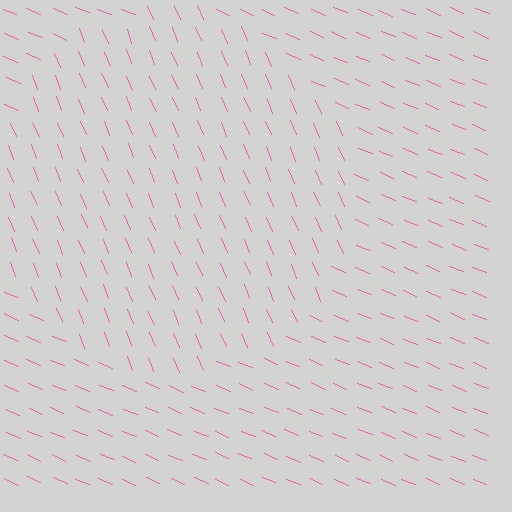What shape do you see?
I see a circle.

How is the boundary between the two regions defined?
The boundary is defined purely by a change in line orientation (approximately 45 degrees difference). All lines are the same color and thickness.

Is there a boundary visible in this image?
Yes, there is a texture boundary formed by a change in line orientation.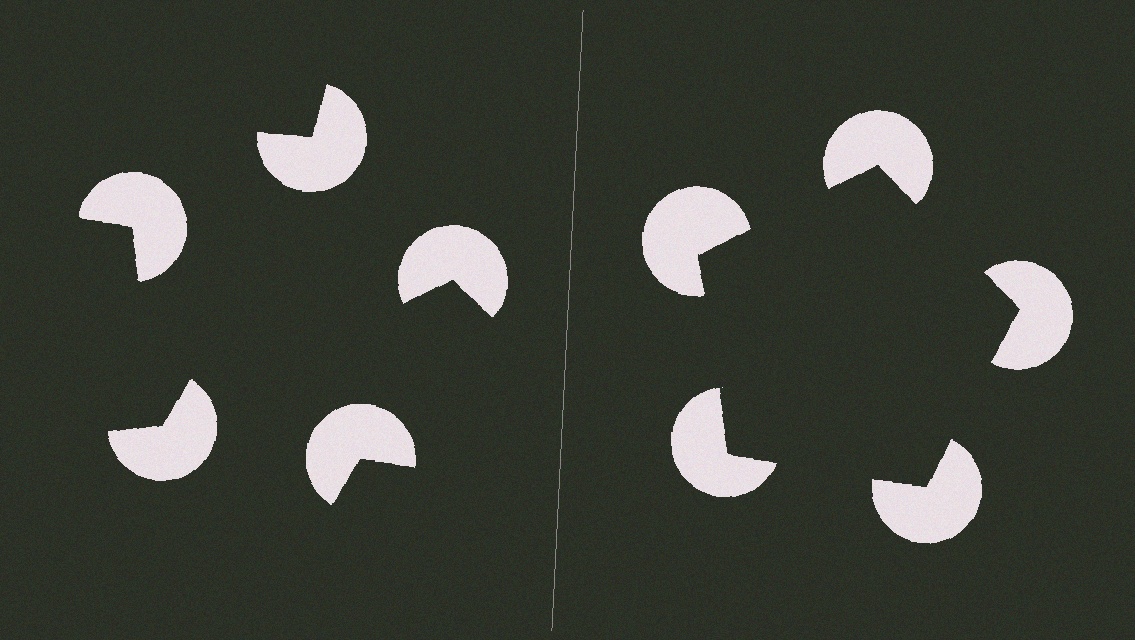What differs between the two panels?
The pac-man discs are positioned identically on both sides; only the wedge orientations differ. On the right they align to a pentagon; on the left they are misaligned.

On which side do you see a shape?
An illusory pentagon appears on the right side. On the left side the wedge cuts are rotated, so no coherent shape forms.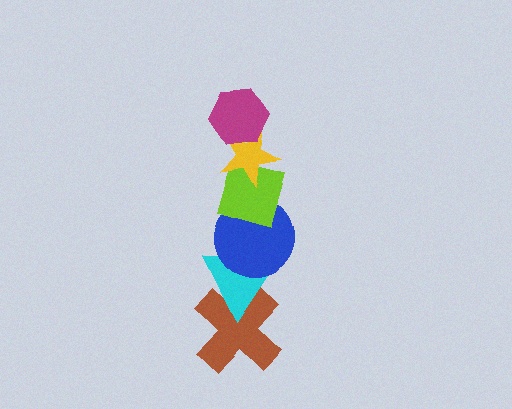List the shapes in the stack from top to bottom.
From top to bottom: the magenta hexagon, the yellow star, the lime diamond, the blue circle, the cyan triangle, the brown cross.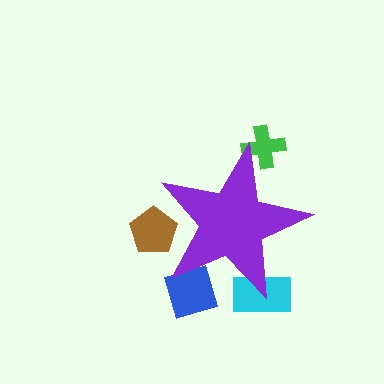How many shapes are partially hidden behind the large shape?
4 shapes are partially hidden.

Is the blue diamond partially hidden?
Yes, the blue diamond is partially hidden behind the purple star.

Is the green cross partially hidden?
Yes, the green cross is partially hidden behind the purple star.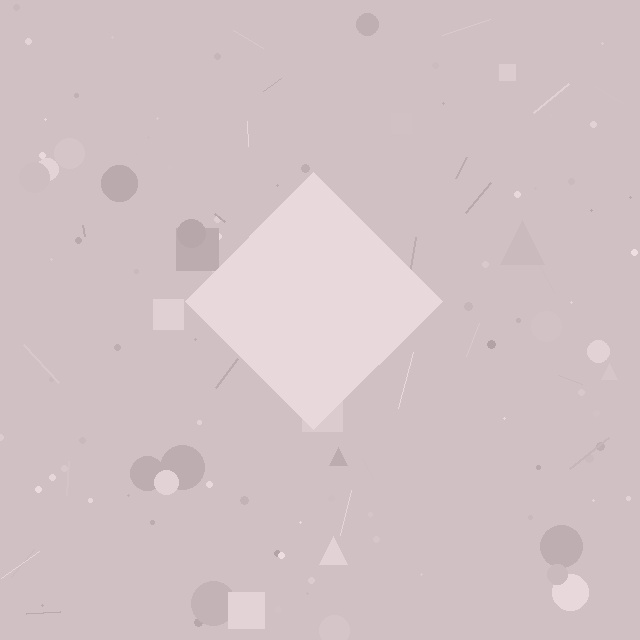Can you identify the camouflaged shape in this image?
The camouflaged shape is a diamond.